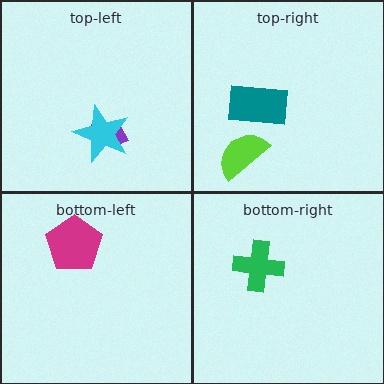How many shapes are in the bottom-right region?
1.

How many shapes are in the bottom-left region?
1.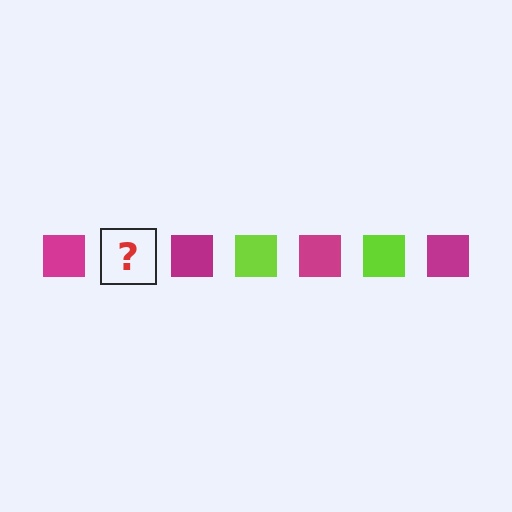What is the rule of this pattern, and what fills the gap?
The rule is that the pattern cycles through magenta, lime squares. The gap should be filled with a lime square.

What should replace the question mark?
The question mark should be replaced with a lime square.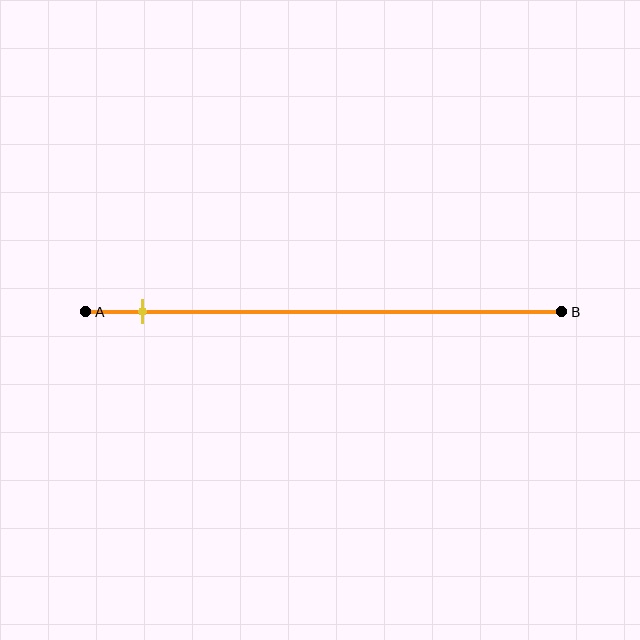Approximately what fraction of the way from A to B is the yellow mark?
The yellow mark is approximately 10% of the way from A to B.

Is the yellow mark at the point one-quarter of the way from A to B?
No, the mark is at about 10% from A, not at the 25% one-quarter point.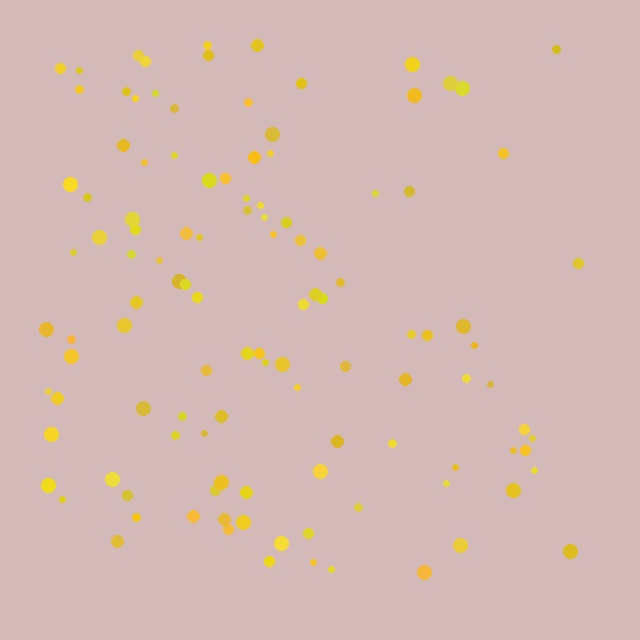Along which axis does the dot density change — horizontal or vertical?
Horizontal.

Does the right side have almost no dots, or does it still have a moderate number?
Still a moderate number, just noticeably fewer than the left.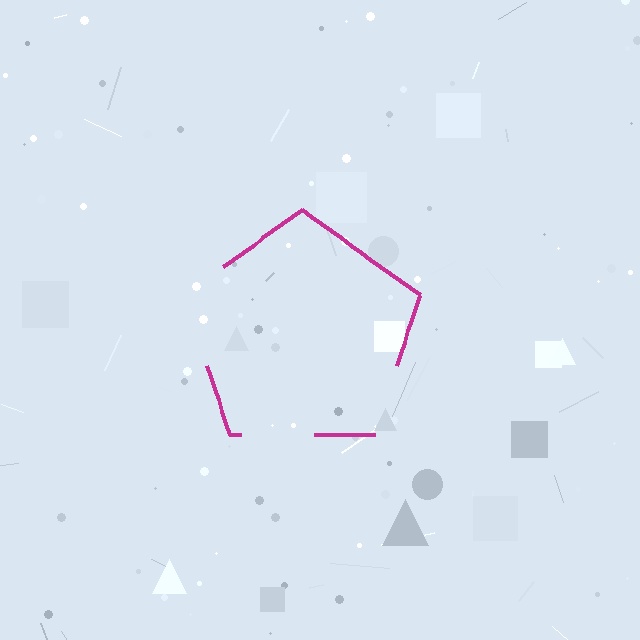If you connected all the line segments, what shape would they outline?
They would outline a pentagon.